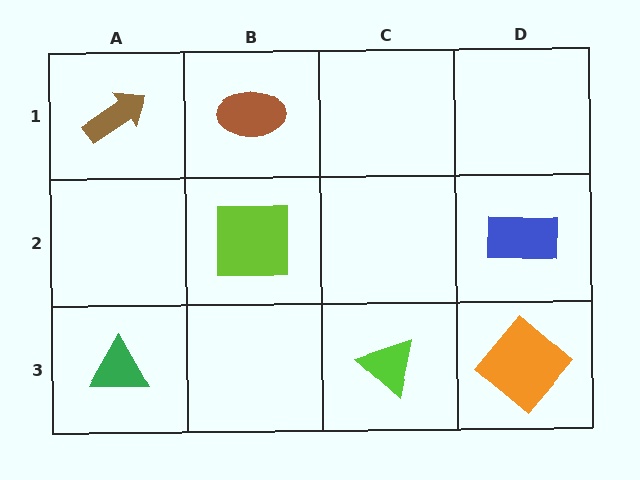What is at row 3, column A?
A green triangle.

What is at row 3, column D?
An orange diamond.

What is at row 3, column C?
A lime triangle.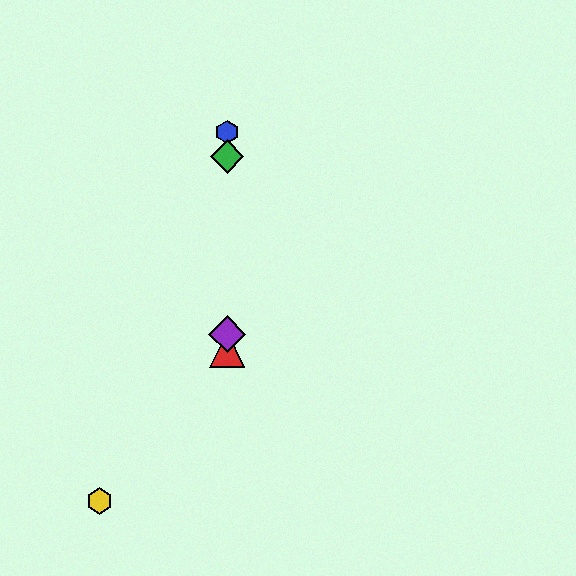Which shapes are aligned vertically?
The red triangle, the blue hexagon, the green diamond, the purple diamond are aligned vertically.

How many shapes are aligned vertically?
4 shapes (the red triangle, the blue hexagon, the green diamond, the purple diamond) are aligned vertically.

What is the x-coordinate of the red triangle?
The red triangle is at x≈227.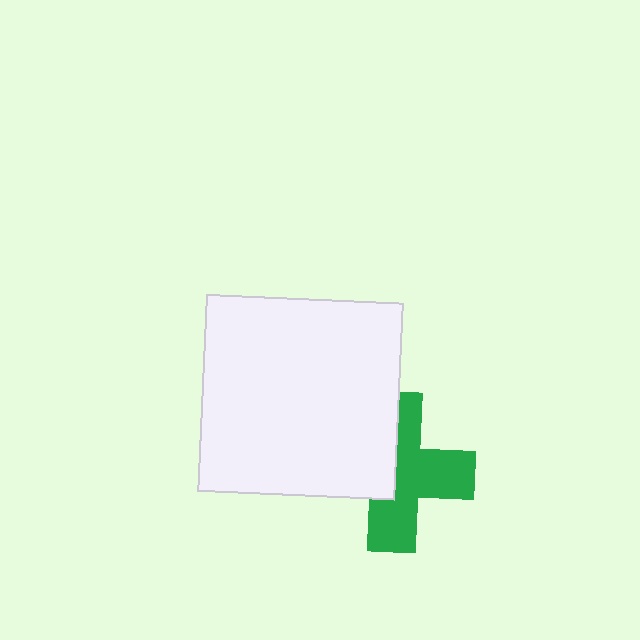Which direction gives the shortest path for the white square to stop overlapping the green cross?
Moving left gives the shortest separation.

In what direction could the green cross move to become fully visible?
The green cross could move right. That would shift it out from behind the white square entirely.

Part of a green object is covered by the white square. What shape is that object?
It is a cross.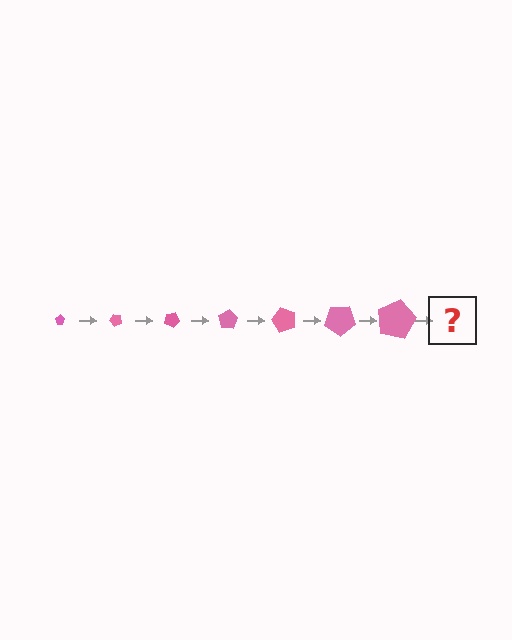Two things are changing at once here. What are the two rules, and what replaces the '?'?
The two rules are that the pentagon grows larger each step and it rotates 50 degrees each step. The '?' should be a pentagon, larger than the previous one and rotated 350 degrees from the start.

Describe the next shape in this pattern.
It should be a pentagon, larger than the previous one and rotated 350 degrees from the start.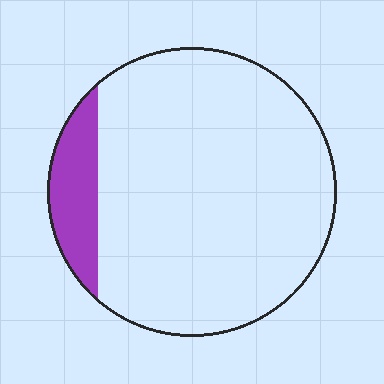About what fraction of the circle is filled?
About one eighth (1/8).